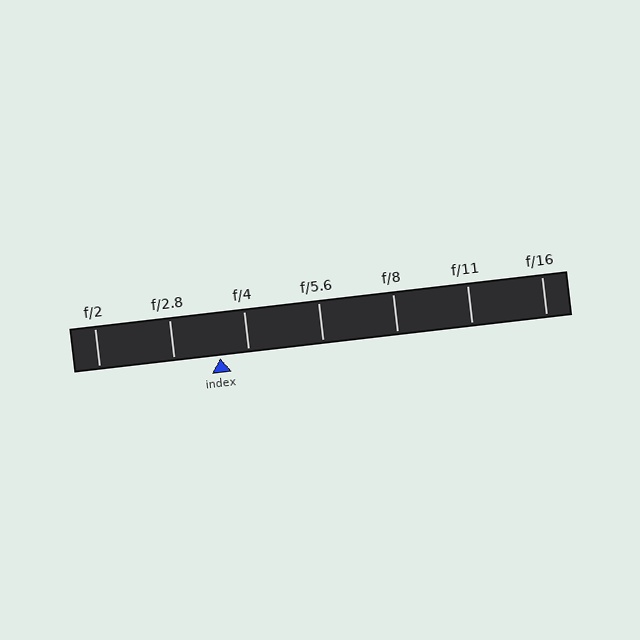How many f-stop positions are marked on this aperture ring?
There are 7 f-stop positions marked.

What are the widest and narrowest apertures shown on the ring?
The widest aperture shown is f/2 and the narrowest is f/16.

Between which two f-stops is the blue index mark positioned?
The index mark is between f/2.8 and f/4.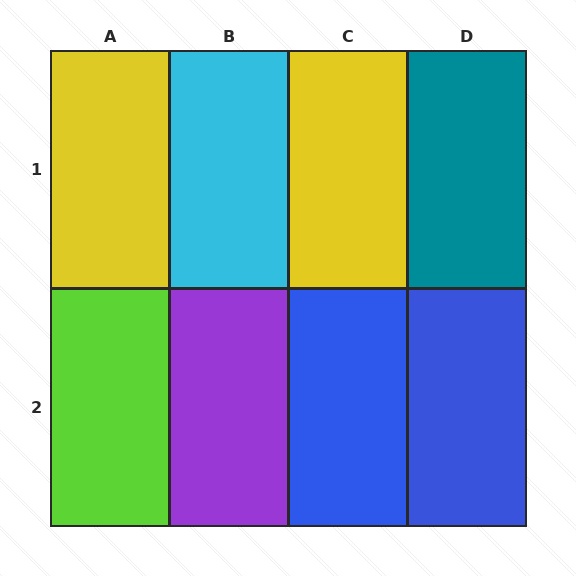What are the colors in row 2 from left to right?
Lime, purple, blue, blue.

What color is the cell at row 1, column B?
Cyan.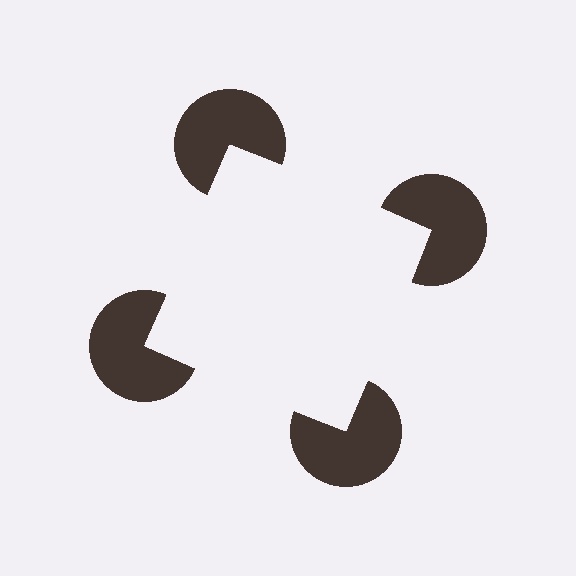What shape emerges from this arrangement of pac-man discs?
An illusory square — its edges are inferred from the aligned wedge cuts in the pac-man discs, not physically drawn.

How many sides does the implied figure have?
4 sides.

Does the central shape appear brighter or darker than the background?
It typically appears slightly brighter than the background, even though no actual brightness change is drawn.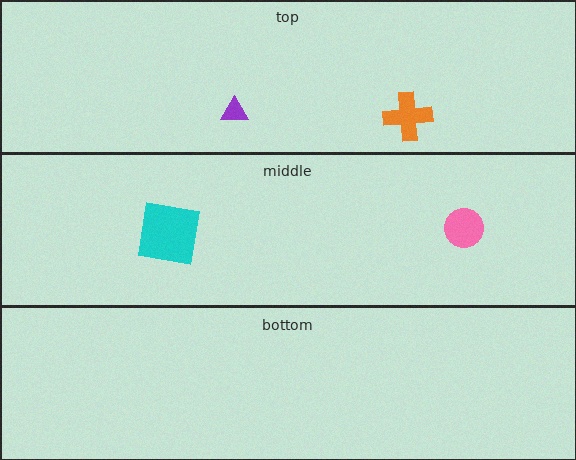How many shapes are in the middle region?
2.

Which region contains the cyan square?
The middle region.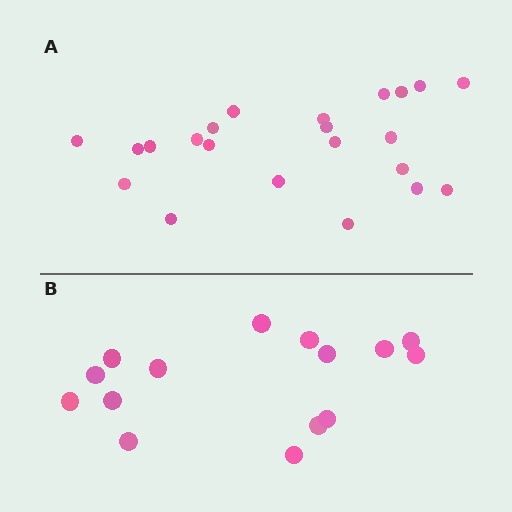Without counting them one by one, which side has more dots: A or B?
Region A (the top region) has more dots.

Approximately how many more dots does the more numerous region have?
Region A has roughly 8 or so more dots than region B.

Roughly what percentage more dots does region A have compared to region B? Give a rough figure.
About 45% more.